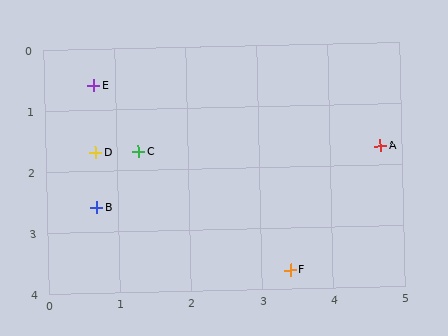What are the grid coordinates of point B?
Point B is at approximately (0.7, 2.6).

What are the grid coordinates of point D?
Point D is at approximately (0.7, 1.7).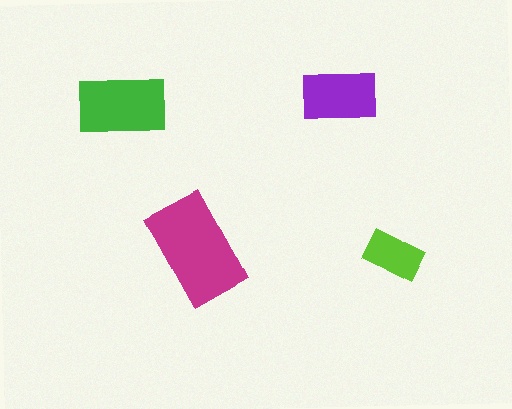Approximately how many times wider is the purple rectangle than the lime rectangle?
About 1.5 times wider.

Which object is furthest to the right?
The lime rectangle is rightmost.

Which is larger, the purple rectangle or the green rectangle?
The green one.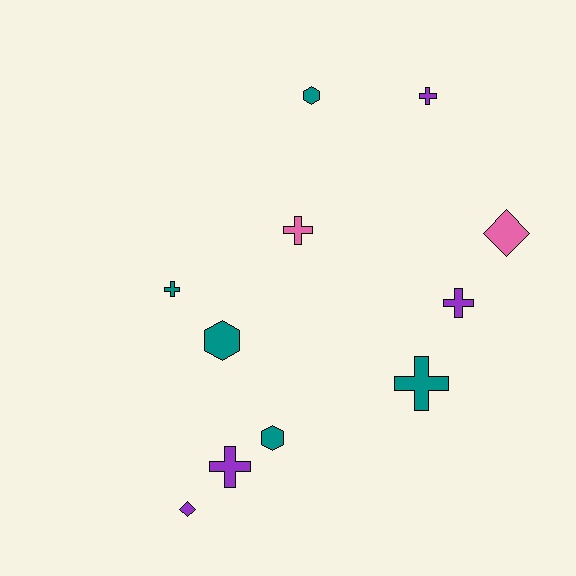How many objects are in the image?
There are 11 objects.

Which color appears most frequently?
Teal, with 5 objects.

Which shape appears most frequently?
Cross, with 6 objects.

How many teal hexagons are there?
There are 3 teal hexagons.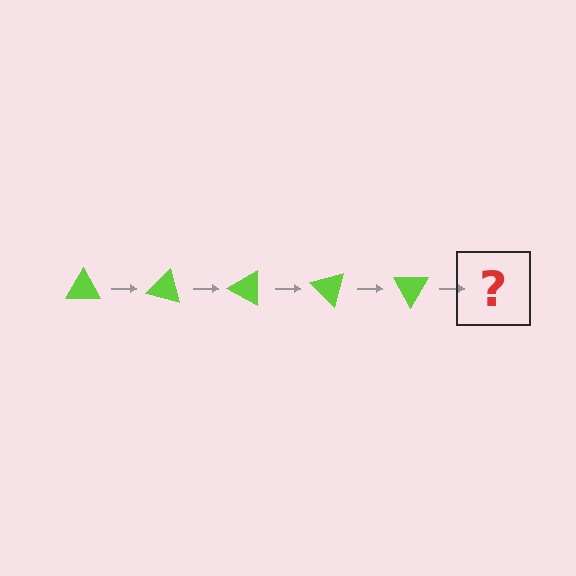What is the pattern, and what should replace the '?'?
The pattern is that the triangle rotates 15 degrees each step. The '?' should be a lime triangle rotated 75 degrees.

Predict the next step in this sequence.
The next step is a lime triangle rotated 75 degrees.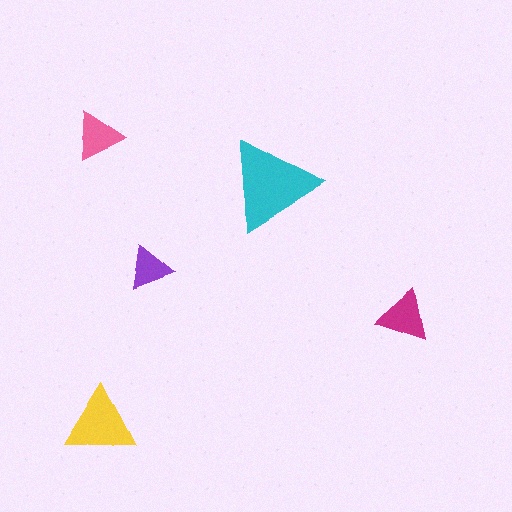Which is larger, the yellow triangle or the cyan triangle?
The cyan one.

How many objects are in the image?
There are 5 objects in the image.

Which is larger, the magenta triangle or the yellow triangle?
The yellow one.